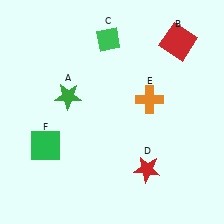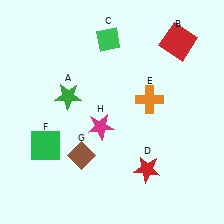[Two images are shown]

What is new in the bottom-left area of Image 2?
A brown diamond (G) was added in the bottom-left area of Image 2.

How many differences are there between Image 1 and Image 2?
There are 2 differences between the two images.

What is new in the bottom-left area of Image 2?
A magenta star (H) was added in the bottom-left area of Image 2.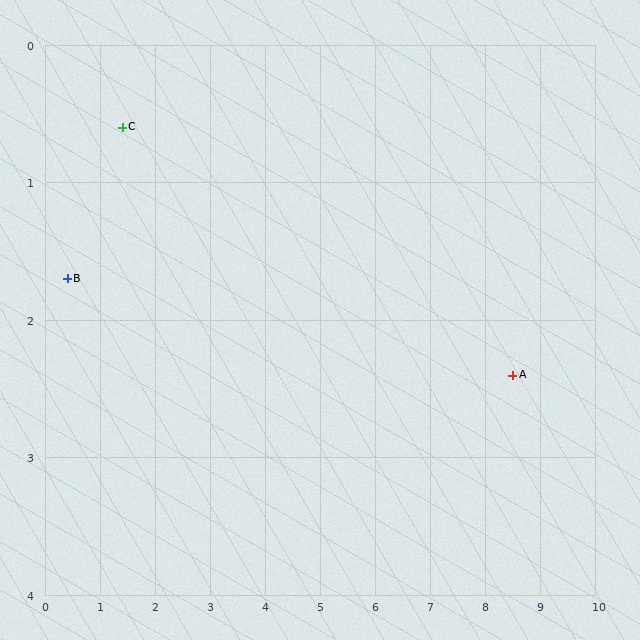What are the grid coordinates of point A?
Point A is at approximately (8.5, 2.4).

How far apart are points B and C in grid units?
Points B and C are about 1.5 grid units apart.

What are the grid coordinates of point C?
Point C is at approximately (1.4, 0.6).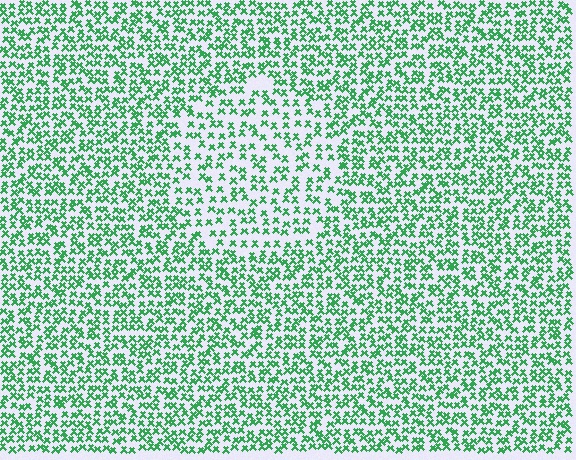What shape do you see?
I see a circle.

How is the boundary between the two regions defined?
The boundary is defined by a change in element density (approximately 1.6x ratio). All elements are the same color, size, and shape.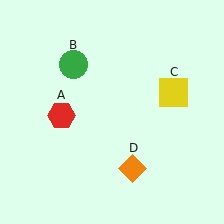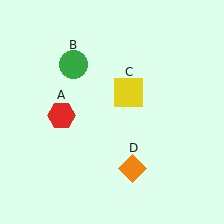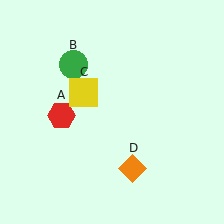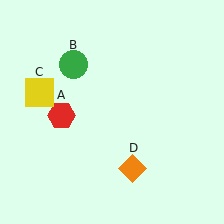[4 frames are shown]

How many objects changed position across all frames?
1 object changed position: yellow square (object C).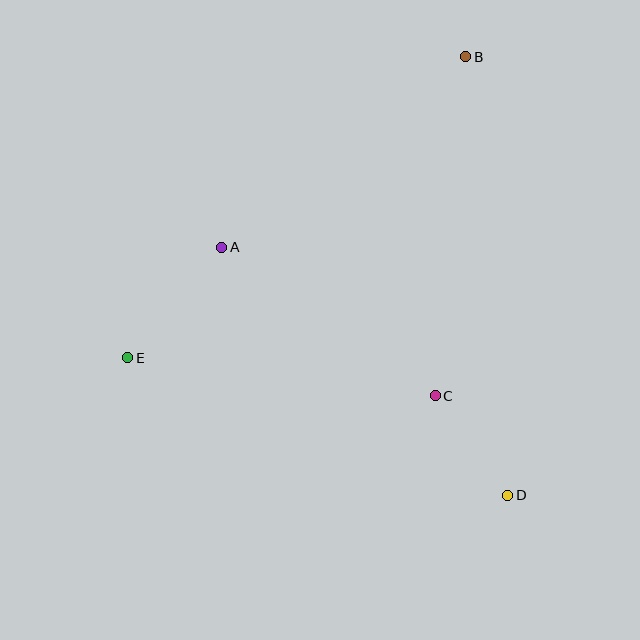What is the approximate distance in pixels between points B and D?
The distance between B and D is approximately 441 pixels.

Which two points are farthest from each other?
Points B and E are farthest from each other.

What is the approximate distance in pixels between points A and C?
The distance between A and C is approximately 260 pixels.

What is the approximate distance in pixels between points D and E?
The distance between D and E is approximately 404 pixels.